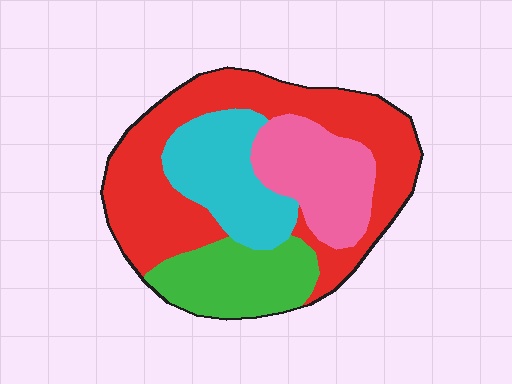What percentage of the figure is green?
Green covers around 20% of the figure.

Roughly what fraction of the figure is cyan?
Cyan covers around 20% of the figure.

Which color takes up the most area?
Red, at roughly 45%.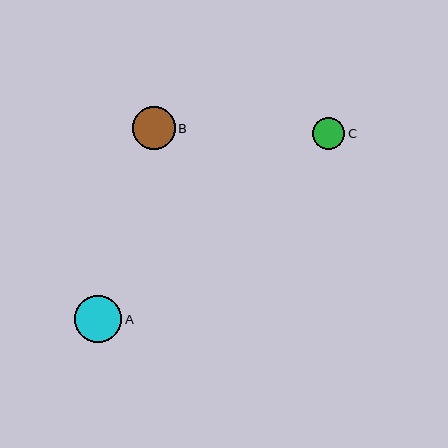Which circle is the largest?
Circle A is the largest with a size of approximately 47 pixels.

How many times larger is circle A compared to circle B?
Circle A is approximately 1.1 times the size of circle B.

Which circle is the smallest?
Circle C is the smallest with a size of approximately 32 pixels.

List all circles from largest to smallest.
From largest to smallest: A, B, C.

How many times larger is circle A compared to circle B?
Circle A is approximately 1.1 times the size of circle B.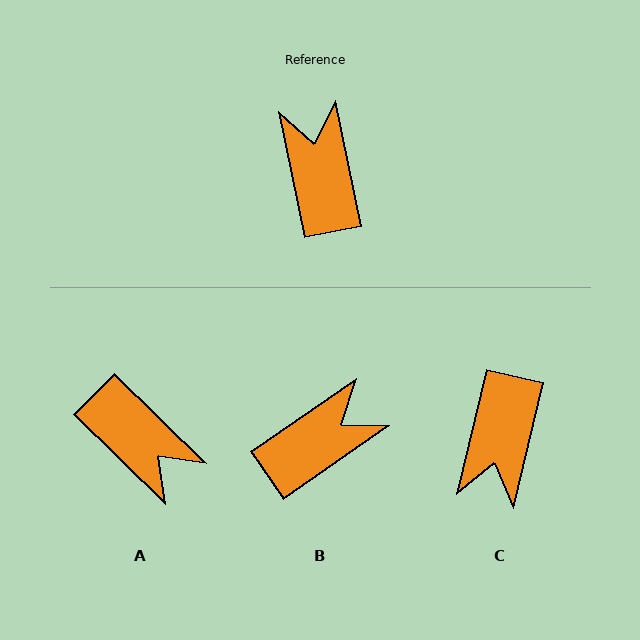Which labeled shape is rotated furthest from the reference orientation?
C, about 155 degrees away.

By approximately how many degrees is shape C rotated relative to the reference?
Approximately 155 degrees counter-clockwise.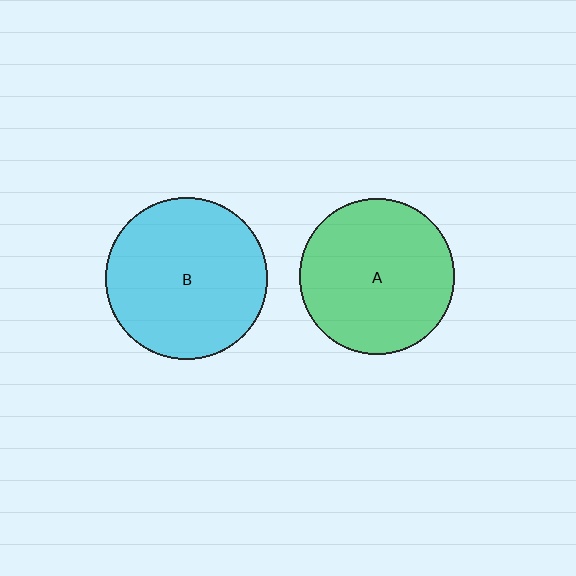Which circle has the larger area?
Circle B (cyan).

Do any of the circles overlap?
No, none of the circles overlap.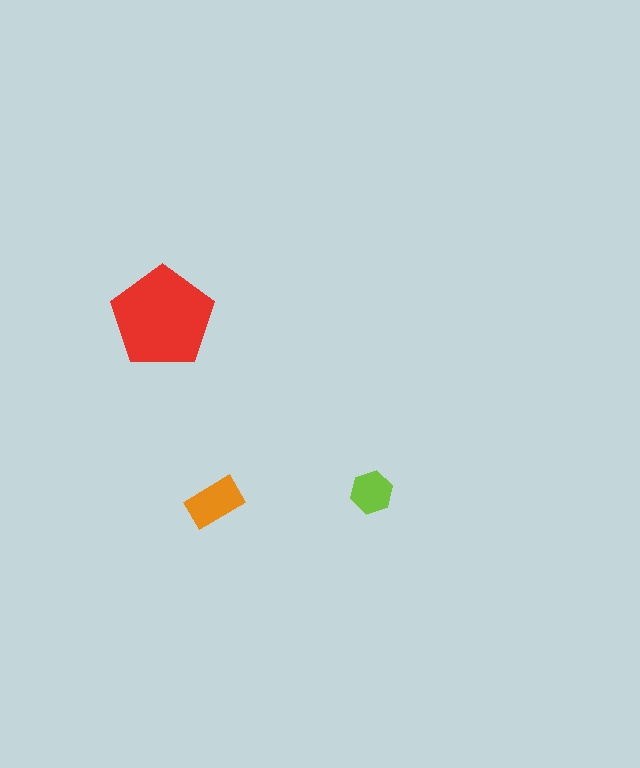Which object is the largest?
The red pentagon.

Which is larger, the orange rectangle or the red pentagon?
The red pentagon.